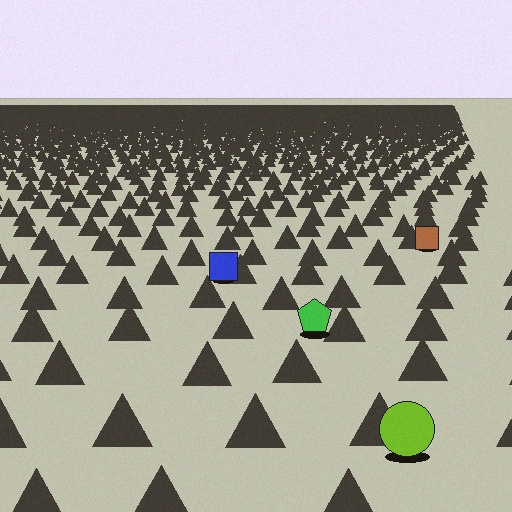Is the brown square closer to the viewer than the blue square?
No. The blue square is closer — you can tell from the texture gradient: the ground texture is coarser near it.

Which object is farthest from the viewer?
The brown square is farthest from the viewer. It appears smaller and the ground texture around it is denser.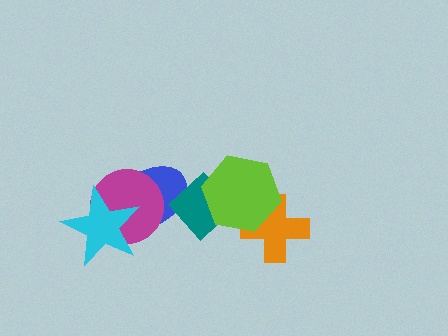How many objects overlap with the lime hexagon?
2 objects overlap with the lime hexagon.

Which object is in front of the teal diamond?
The lime hexagon is in front of the teal diamond.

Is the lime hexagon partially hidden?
No, no other shape covers it.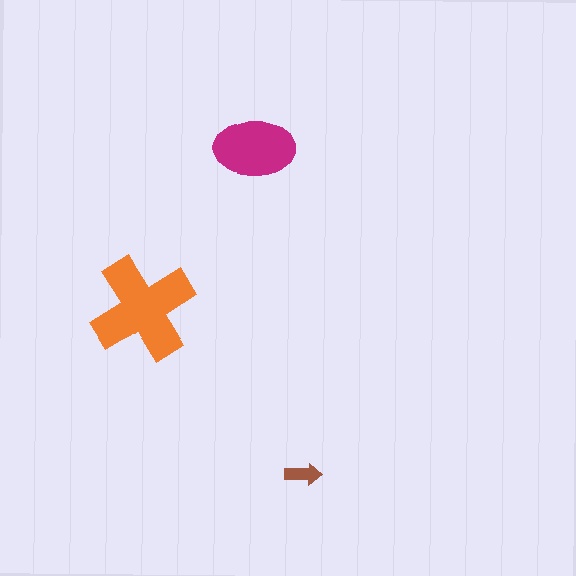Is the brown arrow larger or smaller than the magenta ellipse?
Smaller.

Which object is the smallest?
The brown arrow.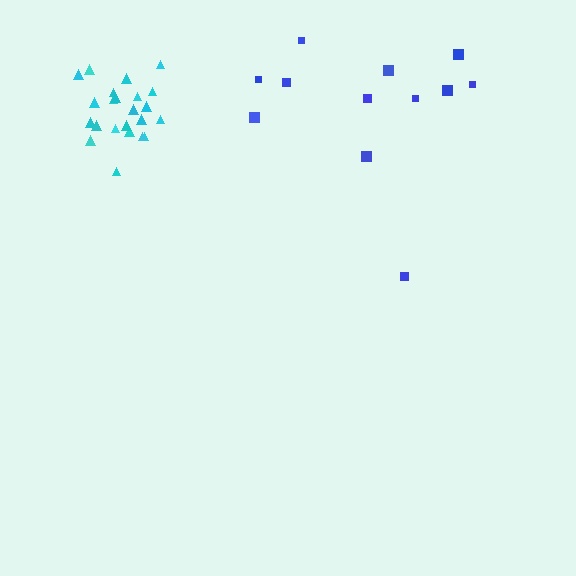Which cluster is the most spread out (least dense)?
Blue.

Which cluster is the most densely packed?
Cyan.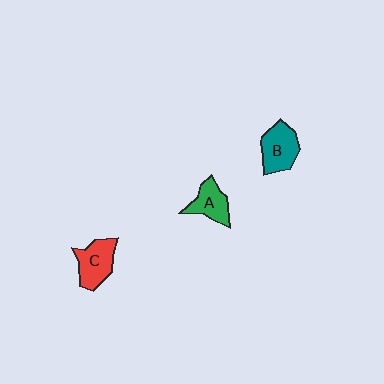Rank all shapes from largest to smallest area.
From largest to smallest: C (red), B (teal), A (green).